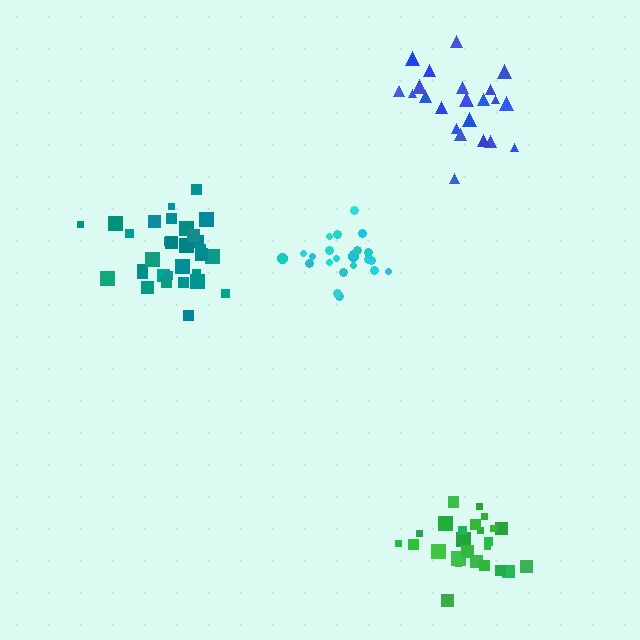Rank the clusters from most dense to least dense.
green, cyan, teal, blue.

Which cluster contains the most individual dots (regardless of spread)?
Teal (32).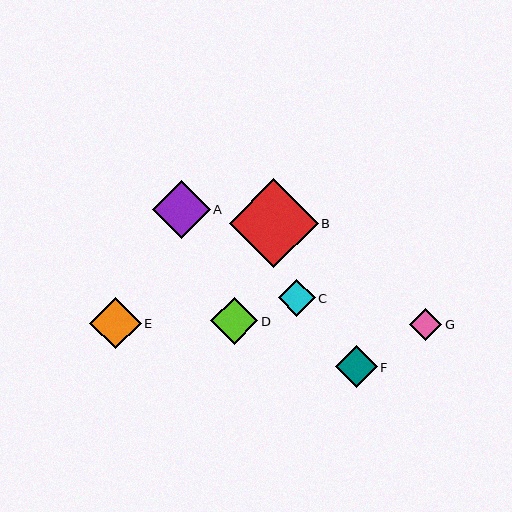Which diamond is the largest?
Diamond B is the largest with a size of approximately 89 pixels.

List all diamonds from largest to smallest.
From largest to smallest: B, A, E, D, F, C, G.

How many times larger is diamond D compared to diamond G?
Diamond D is approximately 1.5 times the size of diamond G.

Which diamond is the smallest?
Diamond G is the smallest with a size of approximately 32 pixels.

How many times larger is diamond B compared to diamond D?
Diamond B is approximately 1.9 times the size of diamond D.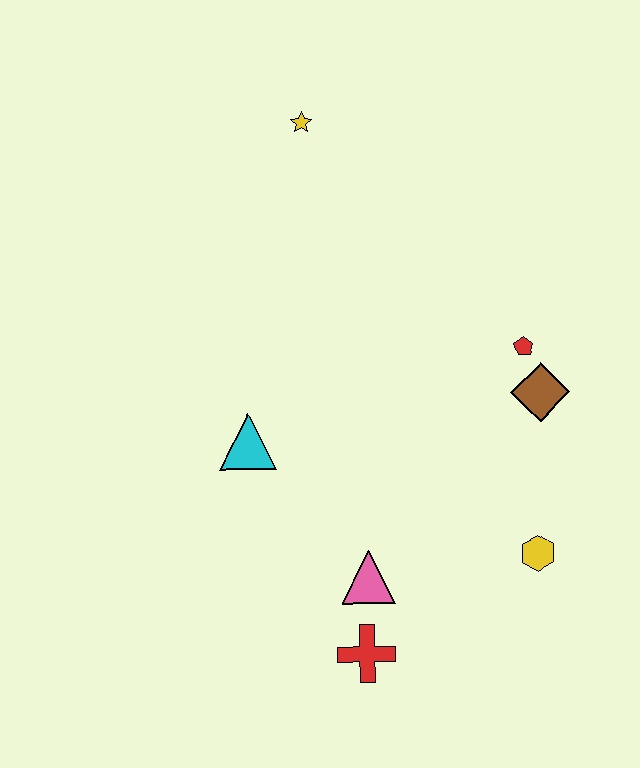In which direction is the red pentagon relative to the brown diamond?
The red pentagon is above the brown diamond.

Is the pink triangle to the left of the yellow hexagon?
Yes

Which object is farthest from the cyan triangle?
The yellow star is farthest from the cyan triangle.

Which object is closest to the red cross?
The pink triangle is closest to the red cross.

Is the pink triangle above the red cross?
Yes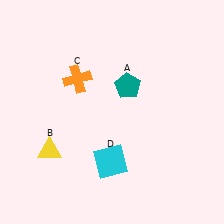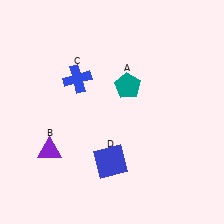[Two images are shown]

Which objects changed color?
B changed from yellow to purple. C changed from orange to blue. D changed from cyan to blue.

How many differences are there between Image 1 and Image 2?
There are 3 differences between the two images.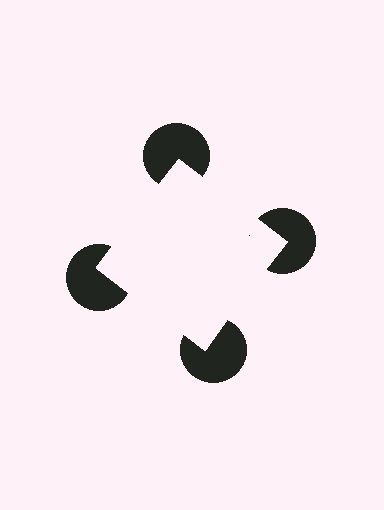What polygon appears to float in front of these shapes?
An illusory square — its edges are inferred from the aligned wedge cuts in the pac-man discs, not physically drawn.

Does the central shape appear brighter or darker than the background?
It typically appears slightly brighter than the background, even though no actual brightness change is drawn.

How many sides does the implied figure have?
4 sides.